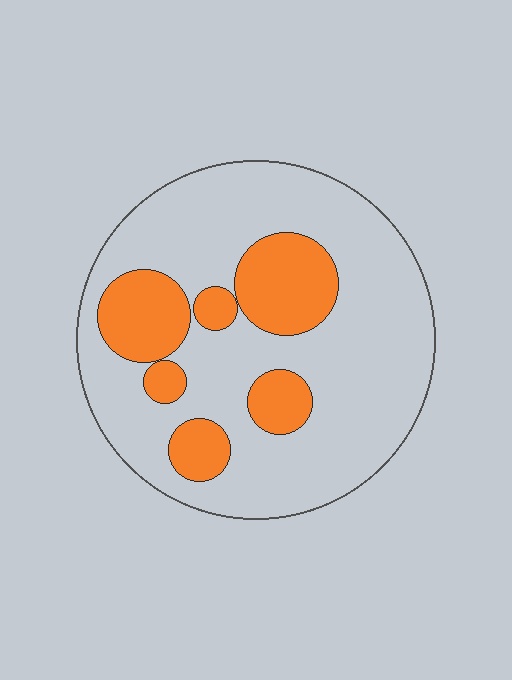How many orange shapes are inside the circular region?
6.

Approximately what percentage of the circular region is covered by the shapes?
Approximately 25%.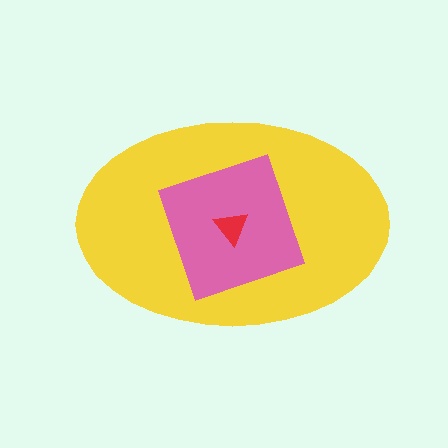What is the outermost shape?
The yellow ellipse.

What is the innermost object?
The red triangle.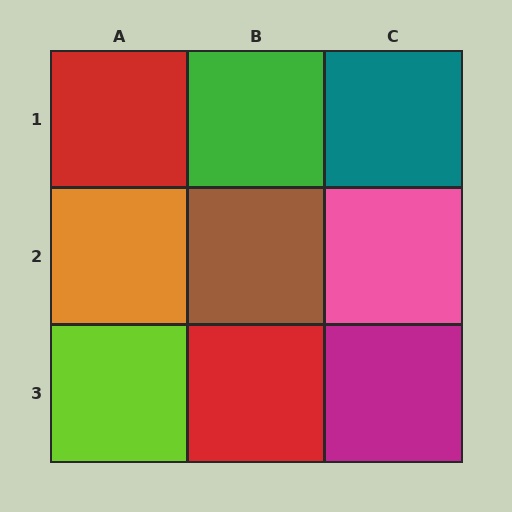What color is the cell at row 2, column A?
Orange.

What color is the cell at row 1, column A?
Red.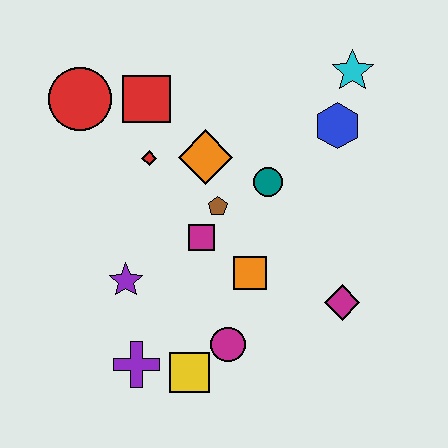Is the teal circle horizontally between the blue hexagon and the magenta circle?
Yes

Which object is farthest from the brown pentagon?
The cyan star is farthest from the brown pentagon.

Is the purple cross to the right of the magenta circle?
No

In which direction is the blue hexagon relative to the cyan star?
The blue hexagon is below the cyan star.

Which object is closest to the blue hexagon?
The cyan star is closest to the blue hexagon.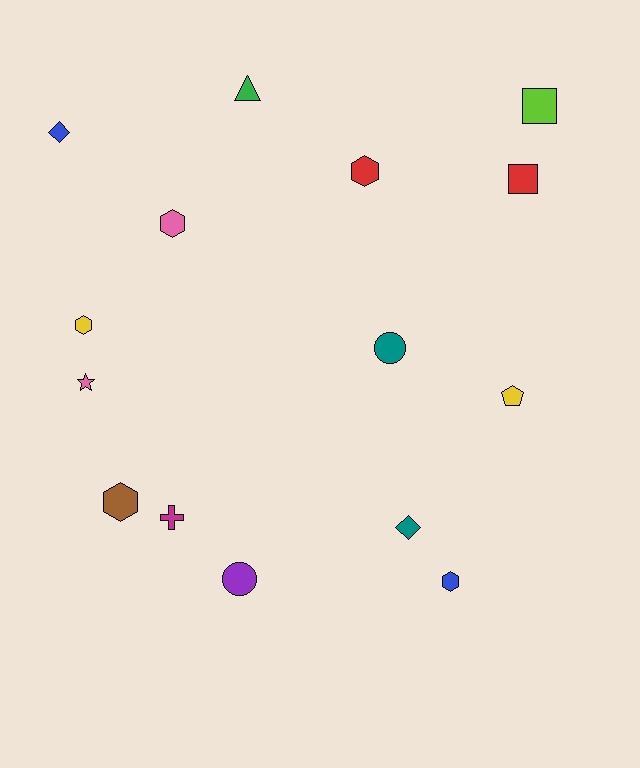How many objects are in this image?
There are 15 objects.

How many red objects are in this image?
There are 2 red objects.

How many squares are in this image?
There are 2 squares.